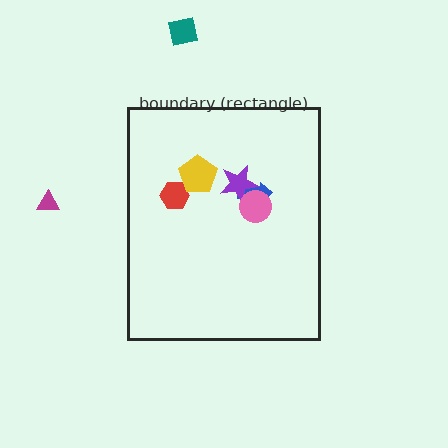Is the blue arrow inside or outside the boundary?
Inside.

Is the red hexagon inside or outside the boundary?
Inside.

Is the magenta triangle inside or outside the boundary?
Outside.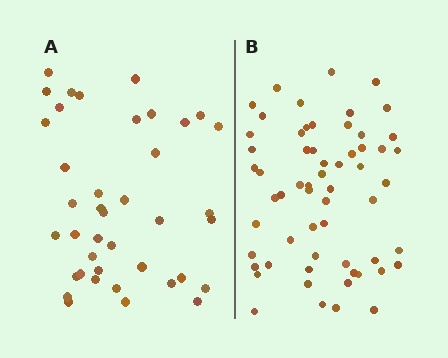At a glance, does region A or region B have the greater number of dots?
Region B (the right region) has more dots.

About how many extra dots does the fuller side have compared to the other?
Region B has approximately 20 more dots than region A.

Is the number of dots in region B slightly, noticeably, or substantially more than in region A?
Region B has substantially more. The ratio is roughly 1.5 to 1.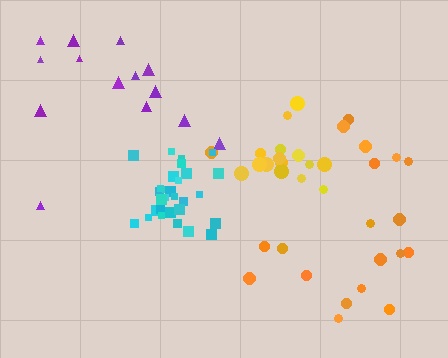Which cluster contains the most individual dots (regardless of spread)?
Cyan (30).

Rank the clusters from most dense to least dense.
cyan, yellow, orange, purple.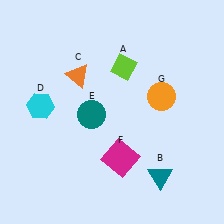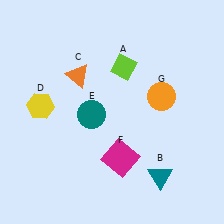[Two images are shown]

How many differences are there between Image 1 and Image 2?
There is 1 difference between the two images.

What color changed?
The hexagon (D) changed from cyan in Image 1 to yellow in Image 2.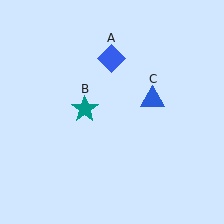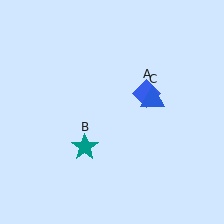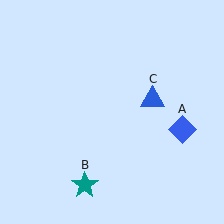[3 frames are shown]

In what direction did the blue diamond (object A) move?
The blue diamond (object A) moved down and to the right.